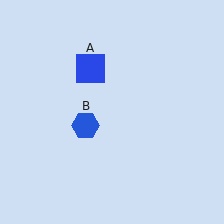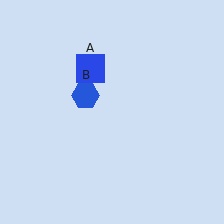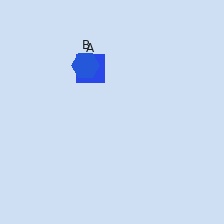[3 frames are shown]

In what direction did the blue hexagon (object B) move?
The blue hexagon (object B) moved up.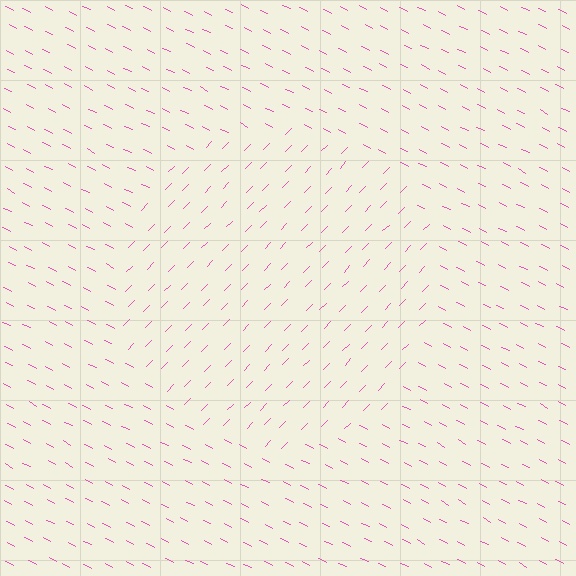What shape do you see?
I see a circle.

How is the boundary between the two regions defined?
The boundary is defined purely by a change in line orientation (approximately 73 degrees difference). All lines are the same color and thickness.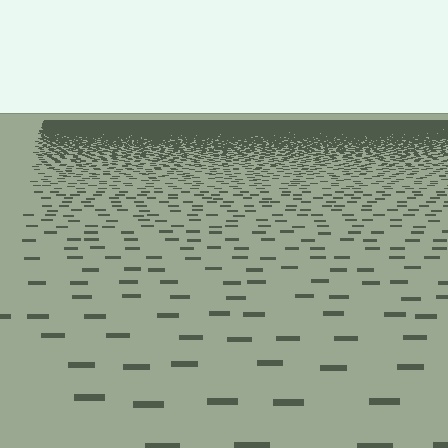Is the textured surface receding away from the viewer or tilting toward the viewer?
The surface is receding away from the viewer. Texture elements get smaller and denser toward the top.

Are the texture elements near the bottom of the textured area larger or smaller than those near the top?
Larger. Near the bottom, elements are closer to the viewer and appear at a bigger on-screen size.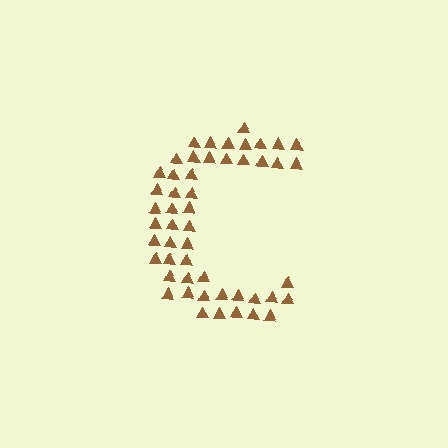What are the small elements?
The small elements are triangles.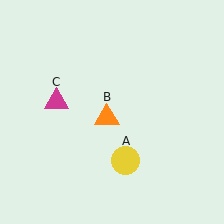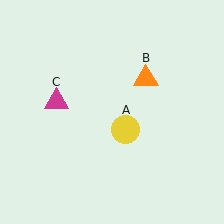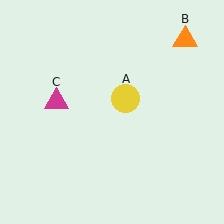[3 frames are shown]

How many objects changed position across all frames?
2 objects changed position: yellow circle (object A), orange triangle (object B).